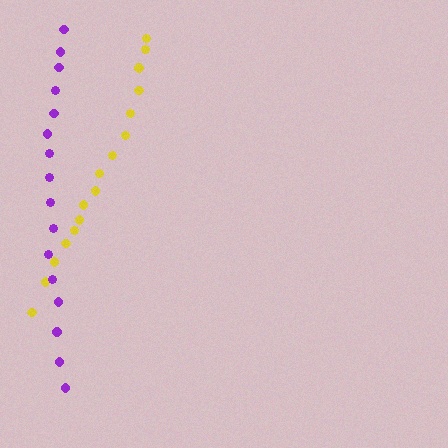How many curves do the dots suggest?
There are 2 distinct paths.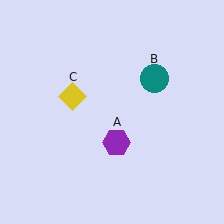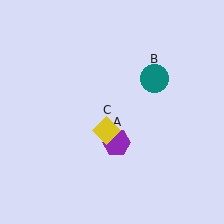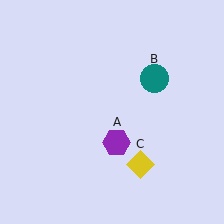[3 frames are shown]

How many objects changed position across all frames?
1 object changed position: yellow diamond (object C).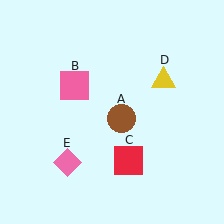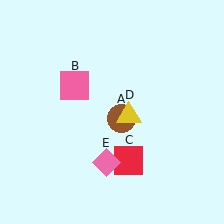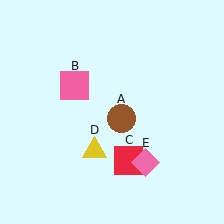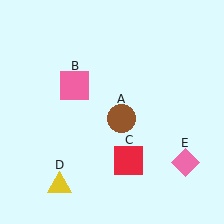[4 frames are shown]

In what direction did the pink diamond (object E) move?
The pink diamond (object E) moved right.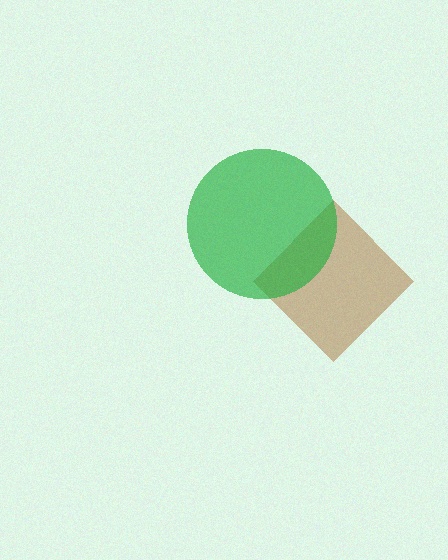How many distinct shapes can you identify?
There are 2 distinct shapes: a brown diamond, a green circle.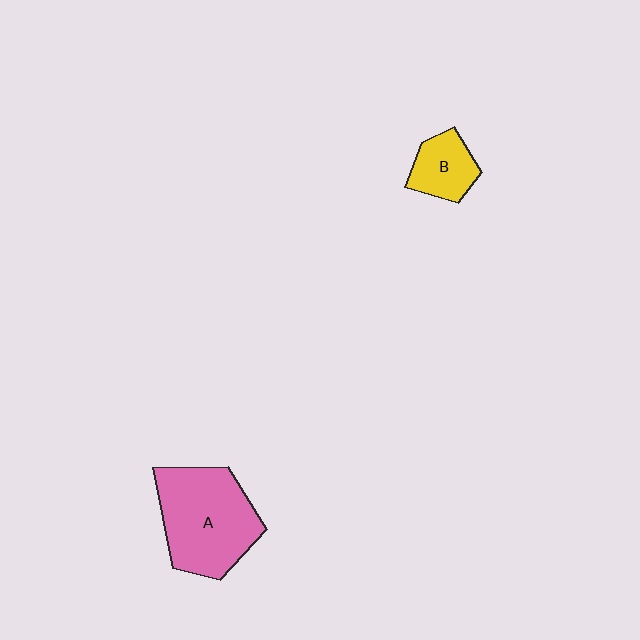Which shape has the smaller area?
Shape B (yellow).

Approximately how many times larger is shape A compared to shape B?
Approximately 2.5 times.